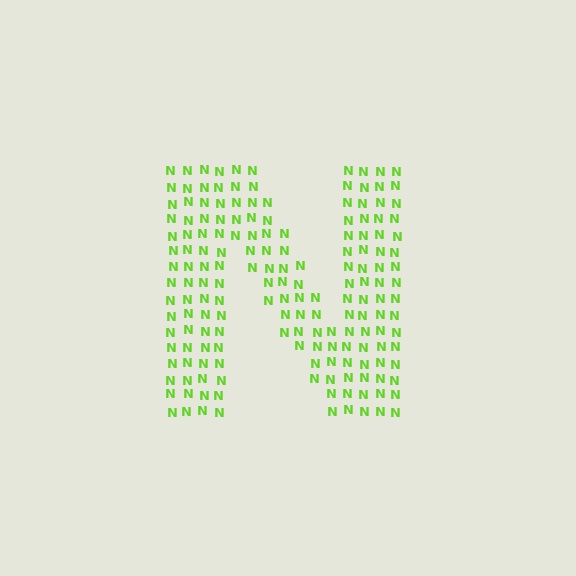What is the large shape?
The large shape is the letter N.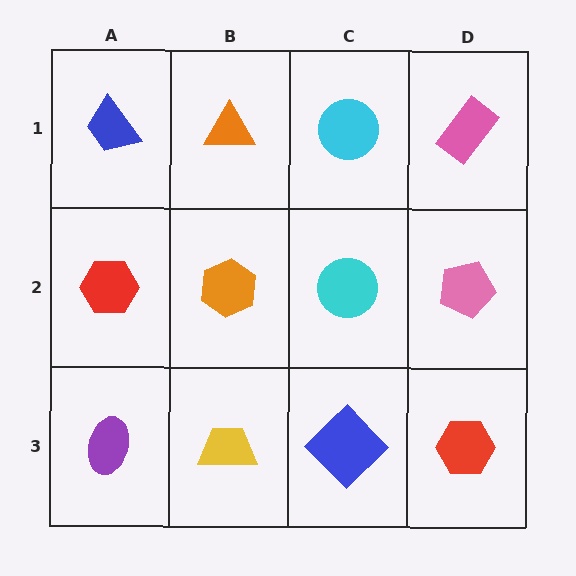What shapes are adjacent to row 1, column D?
A pink pentagon (row 2, column D), a cyan circle (row 1, column C).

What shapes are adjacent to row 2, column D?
A pink rectangle (row 1, column D), a red hexagon (row 3, column D), a cyan circle (row 2, column C).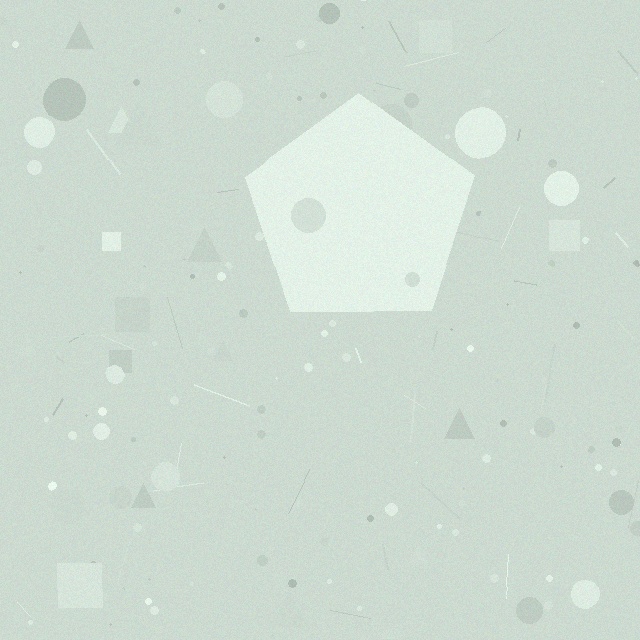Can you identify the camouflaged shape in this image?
The camouflaged shape is a pentagon.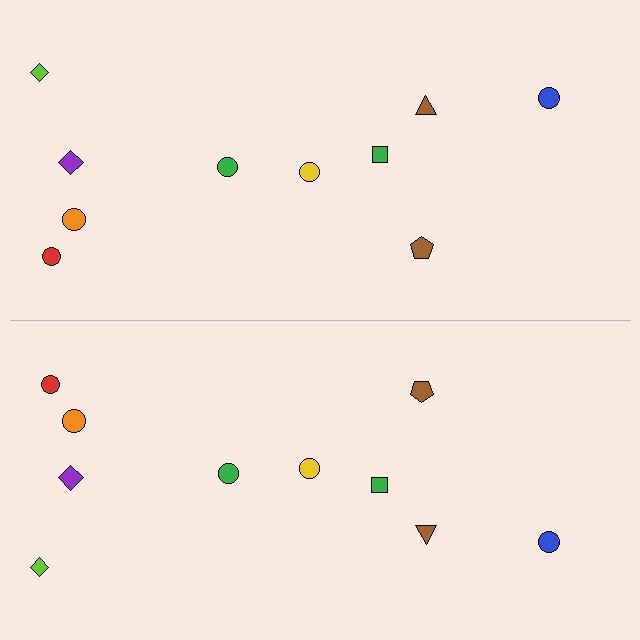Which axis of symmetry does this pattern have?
The pattern has a horizontal axis of symmetry running through the center of the image.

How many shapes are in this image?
There are 20 shapes in this image.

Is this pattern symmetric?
Yes, this pattern has bilateral (reflection) symmetry.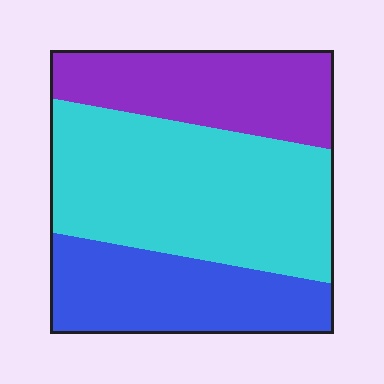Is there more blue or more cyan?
Cyan.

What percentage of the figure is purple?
Purple takes up between a quarter and a half of the figure.